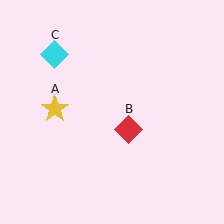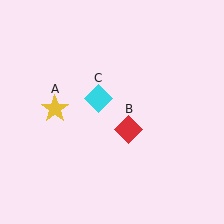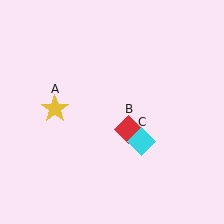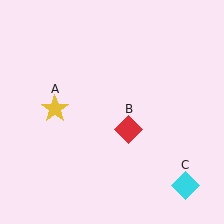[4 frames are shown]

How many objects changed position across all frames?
1 object changed position: cyan diamond (object C).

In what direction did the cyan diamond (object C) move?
The cyan diamond (object C) moved down and to the right.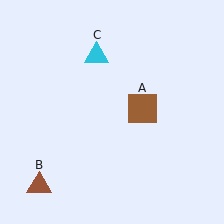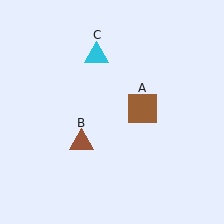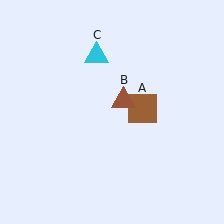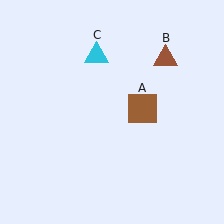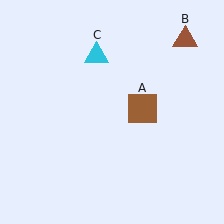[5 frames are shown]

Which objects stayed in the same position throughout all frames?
Brown square (object A) and cyan triangle (object C) remained stationary.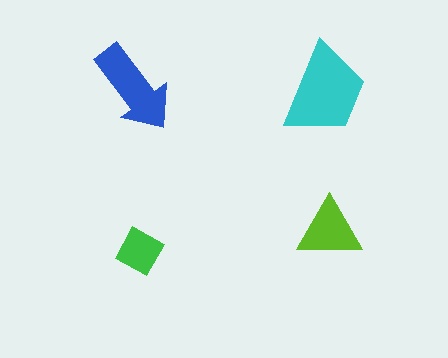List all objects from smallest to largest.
The green diamond, the lime triangle, the blue arrow, the cyan trapezoid.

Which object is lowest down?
The green diamond is bottommost.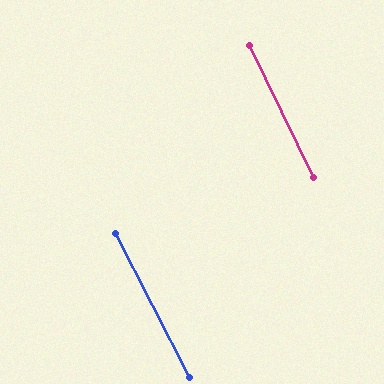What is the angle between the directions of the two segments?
Approximately 1 degree.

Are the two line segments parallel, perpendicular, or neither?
Parallel — their directions differ by only 1.2°.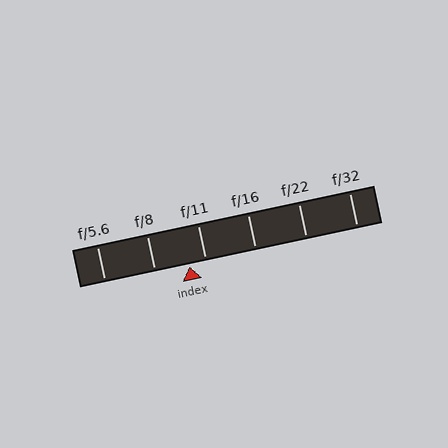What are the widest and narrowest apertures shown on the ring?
The widest aperture shown is f/5.6 and the narrowest is f/32.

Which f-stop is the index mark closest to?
The index mark is closest to f/11.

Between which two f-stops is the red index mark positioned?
The index mark is between f/8 and f/11.